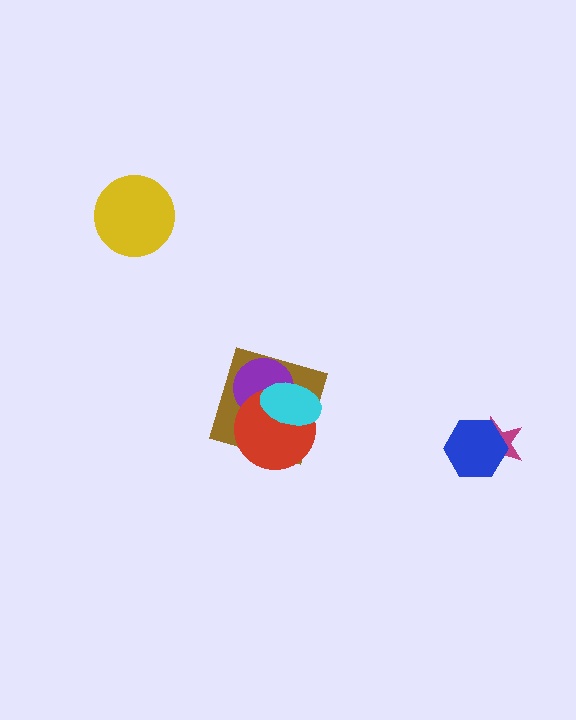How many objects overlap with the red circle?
3 objects overlap with the red circle.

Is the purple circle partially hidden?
Yes, it is partially covered by another shape.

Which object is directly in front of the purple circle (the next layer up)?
The red circle is directly in front of the purple circle.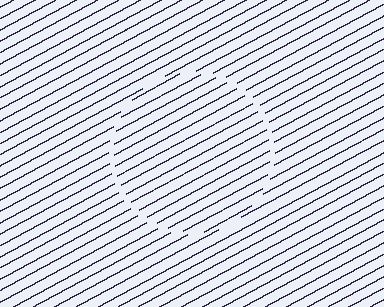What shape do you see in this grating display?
An illusory circle. The interior of the shape contains the same grating, shifted by half a period — the contour is defined by the phase discontinuity where line-ends from the inner and outer gratings abut.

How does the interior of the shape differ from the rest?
The interior of the shape contains the same grating, shifted by half a period — the contour is defined by the phase discontinuity where line-ends from the inner and outer gratings abut.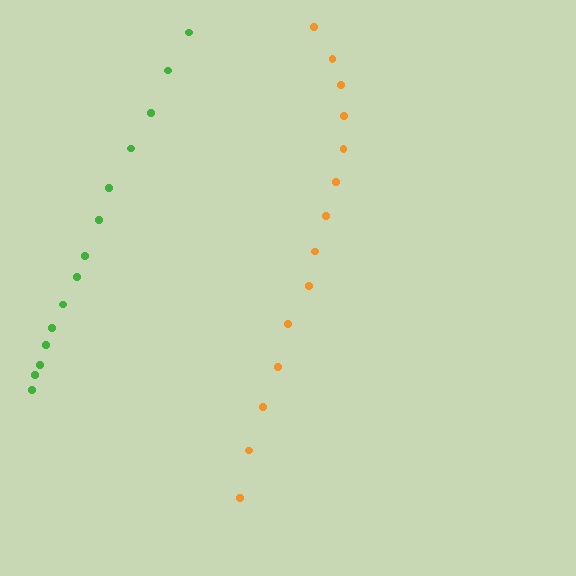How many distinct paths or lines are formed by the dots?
There are 2 distinct paths.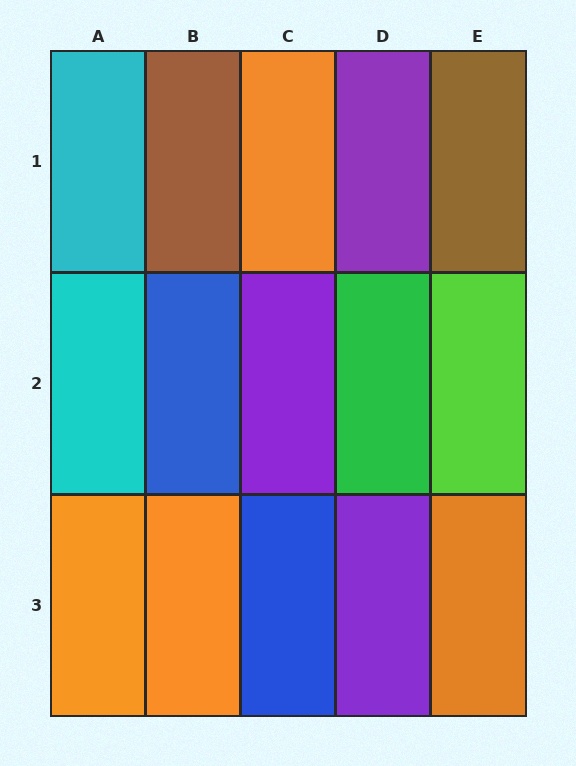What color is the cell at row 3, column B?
Orange.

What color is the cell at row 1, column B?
Brown.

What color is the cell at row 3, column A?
Orange.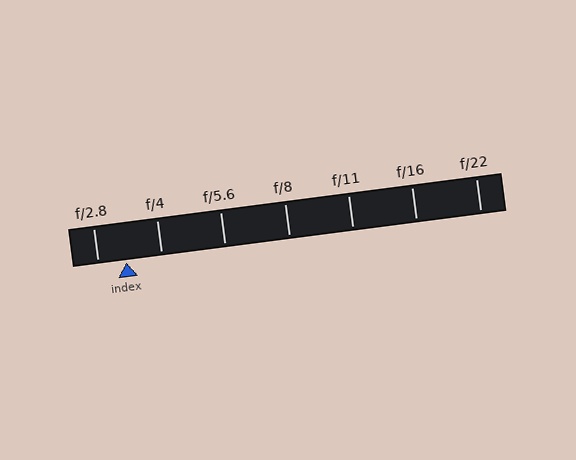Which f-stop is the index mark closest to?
The index mark is closest to f/2.8.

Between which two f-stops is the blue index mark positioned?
The index mark is between f/2.8 and f/4.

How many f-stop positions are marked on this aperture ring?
There are 7 f-stop positions marked.